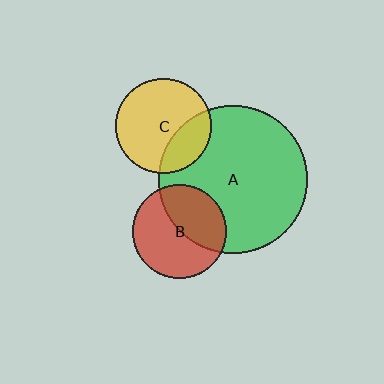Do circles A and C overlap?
Yes.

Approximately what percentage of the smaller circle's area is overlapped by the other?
Approximately 25%.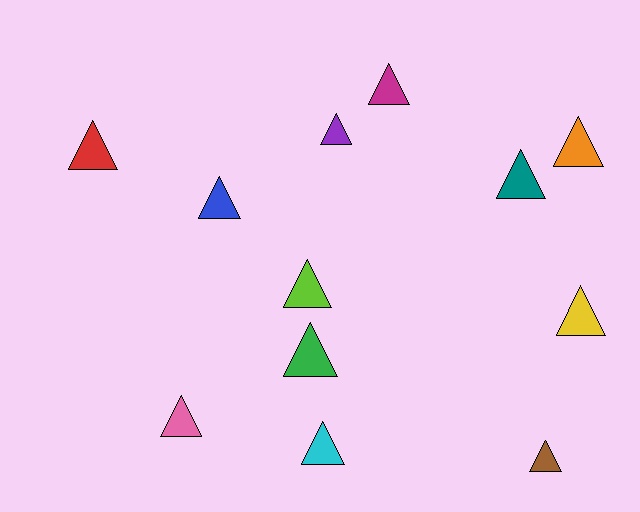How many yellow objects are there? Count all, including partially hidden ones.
There is 1 yellow object.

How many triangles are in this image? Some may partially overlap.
There are 12 triangles.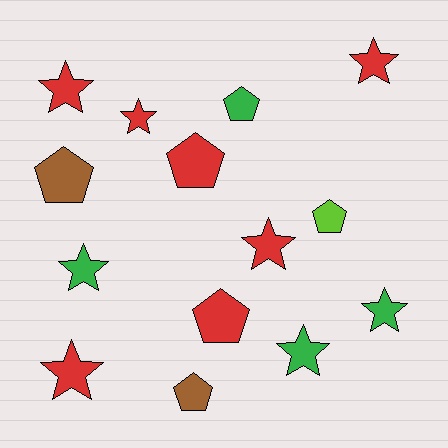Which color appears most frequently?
Red, with 7 objects.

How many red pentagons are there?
There are 2 red pentagons.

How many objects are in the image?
There are 14 objects.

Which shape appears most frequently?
Star, with 8 objects.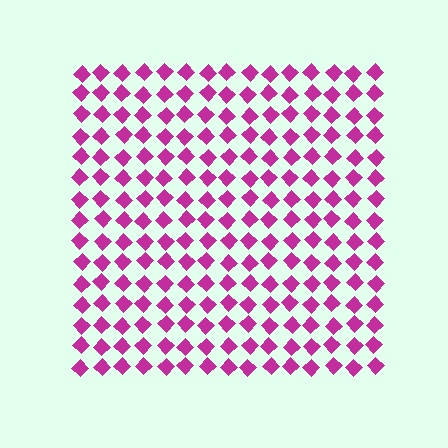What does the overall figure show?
The overall figure shows a square.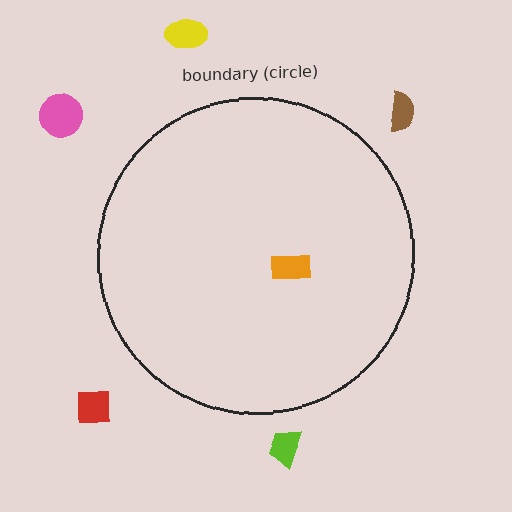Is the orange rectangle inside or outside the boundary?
Inside.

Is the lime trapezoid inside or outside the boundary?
Outside.